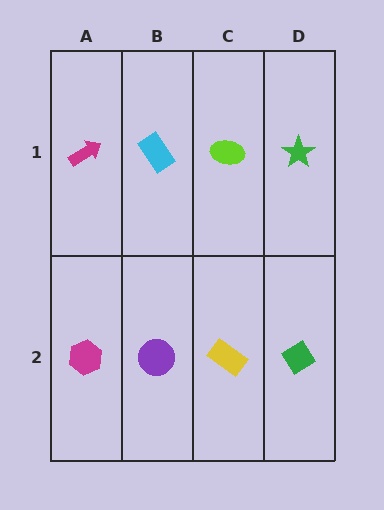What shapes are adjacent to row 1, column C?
A yellow rectangle (row 2, column C), a cyan rectangle (row 1, column B), a green star (row 1, column D).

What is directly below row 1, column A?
A magenta hexagon.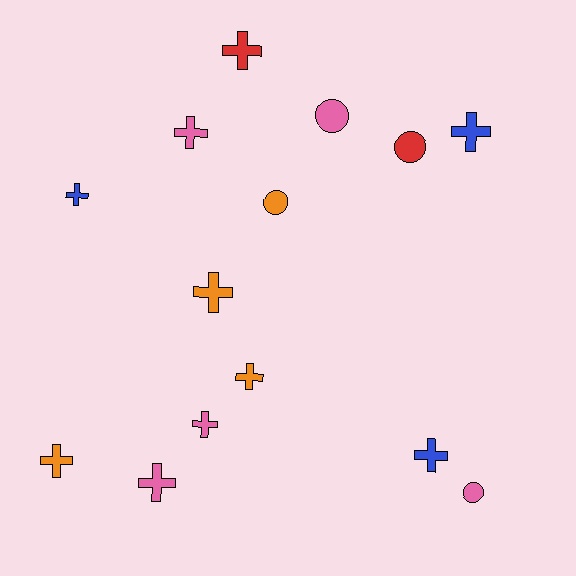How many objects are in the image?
There are 14 objects.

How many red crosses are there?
There is 1 red cross.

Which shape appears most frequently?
Cross, with 10 objects.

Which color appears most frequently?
Pink, with 5 objects.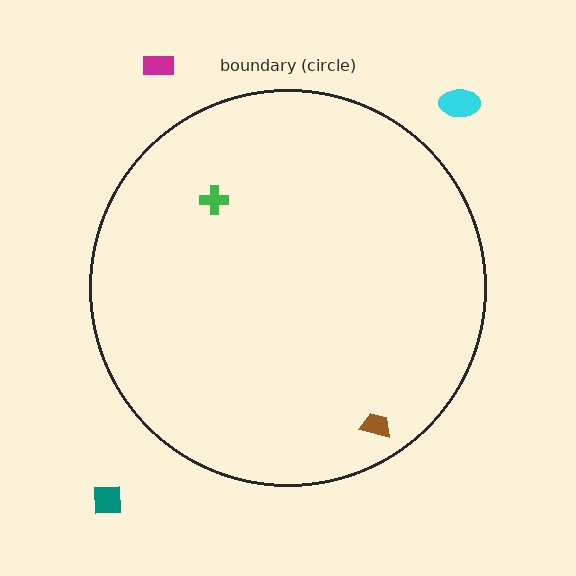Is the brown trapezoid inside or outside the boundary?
Inside.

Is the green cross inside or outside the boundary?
Inside.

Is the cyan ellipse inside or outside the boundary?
Outside.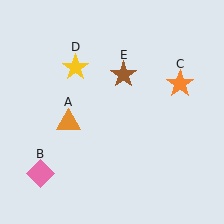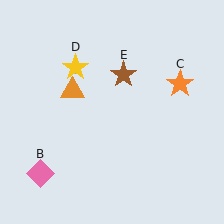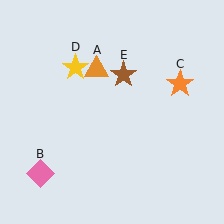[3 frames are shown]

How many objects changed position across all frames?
1 object changed position: orange triangle (object A).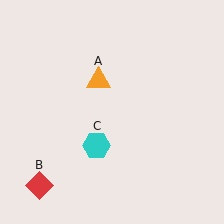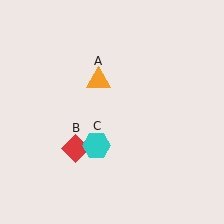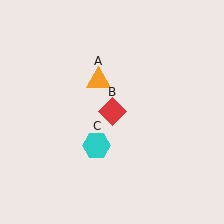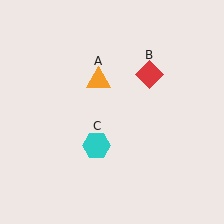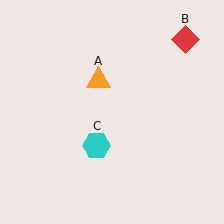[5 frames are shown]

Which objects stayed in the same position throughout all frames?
Orange triangle (object A) and cyan hexagon (object C) remained stationary.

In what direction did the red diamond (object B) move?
The red diamond (object B) moved up and to the right.